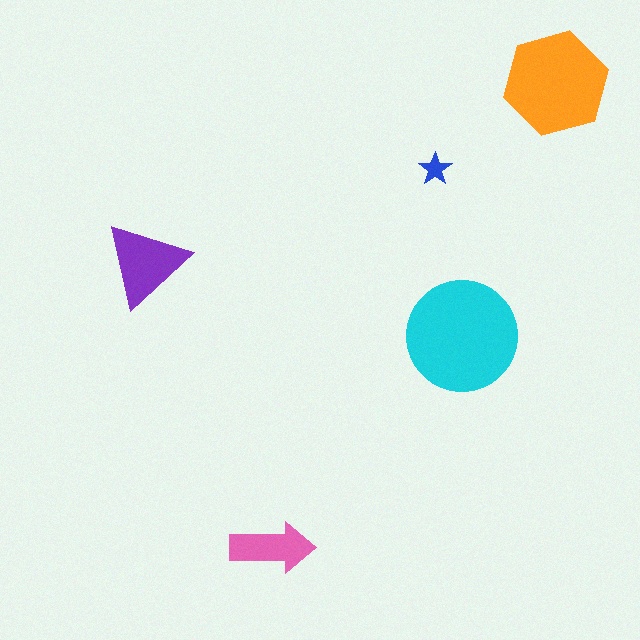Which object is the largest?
The cyan circle.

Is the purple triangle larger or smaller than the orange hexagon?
Smaller.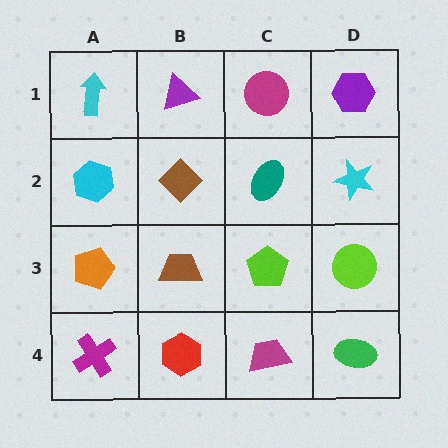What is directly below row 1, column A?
A cyan hexagon.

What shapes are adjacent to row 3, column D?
A cyan star (row 2, column D), a green ellipse (row 4, column D), a lime pentagon (row 3, column C).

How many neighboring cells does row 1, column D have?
2.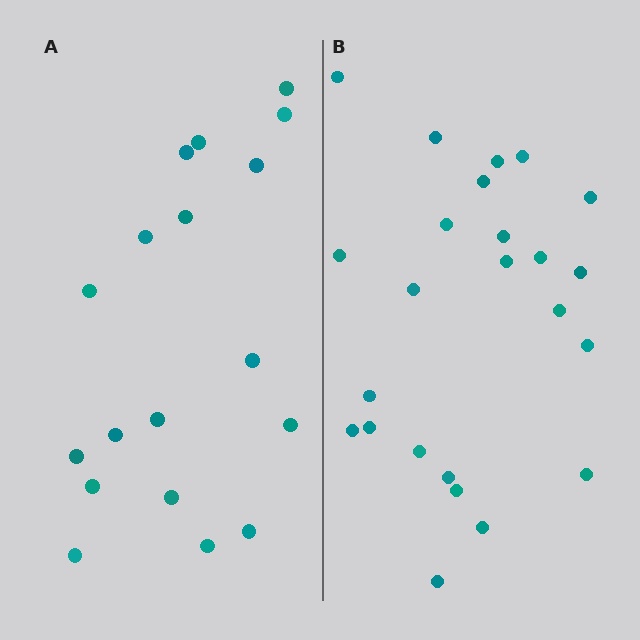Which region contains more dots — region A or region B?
Region B (the right region) has more dots.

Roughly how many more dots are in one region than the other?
Region B has about 6 more dots than region A.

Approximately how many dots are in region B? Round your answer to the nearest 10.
About 20 dots. (The exact count is 24, which rounds to 20.)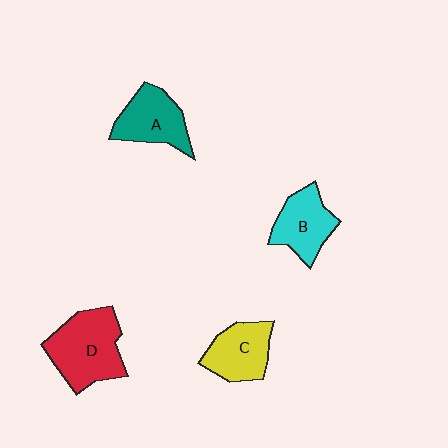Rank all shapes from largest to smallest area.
From largest to smallest: D (red), A (teal), B (cyan), C (yellow).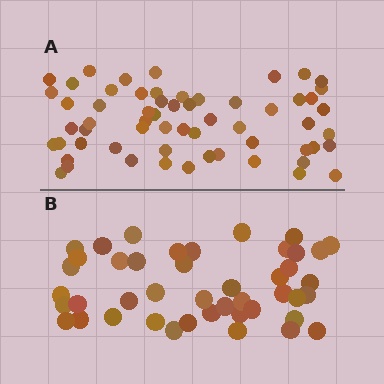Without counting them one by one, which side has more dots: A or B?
Region A (the top region) has more dots.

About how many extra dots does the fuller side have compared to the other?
Region A has approximately 15 more dots than region B.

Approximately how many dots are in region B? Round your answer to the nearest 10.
About 40 dots. (The exact count is 44, which rounds to 40.)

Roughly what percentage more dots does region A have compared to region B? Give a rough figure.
About 35% more.